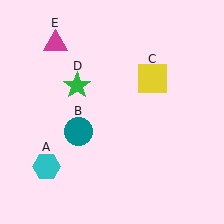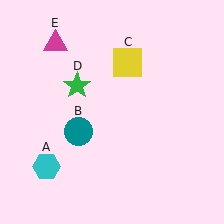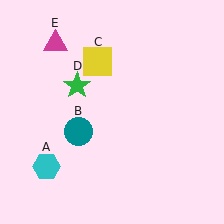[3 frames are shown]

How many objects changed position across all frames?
1 object changed position: yellow square (object C).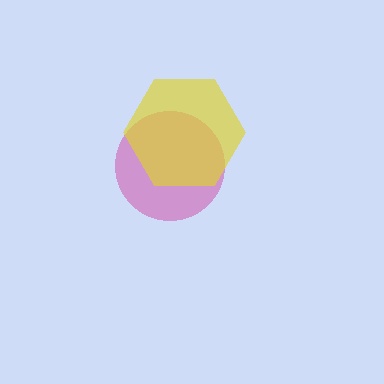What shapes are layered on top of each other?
The layered shapes are: a magenta circle, a yellow hexagon.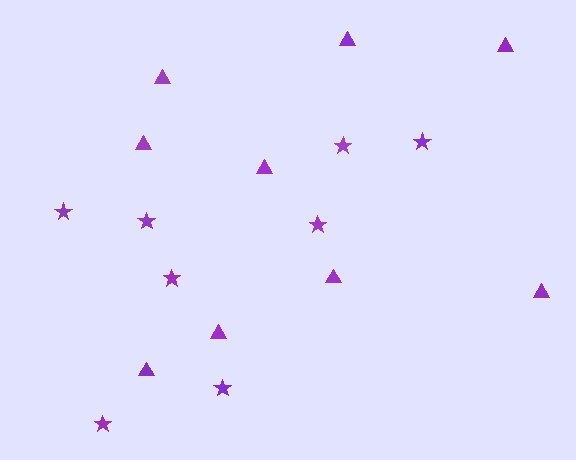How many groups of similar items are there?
There are 2 groups: one group of triangles (9) and one group of stars (8).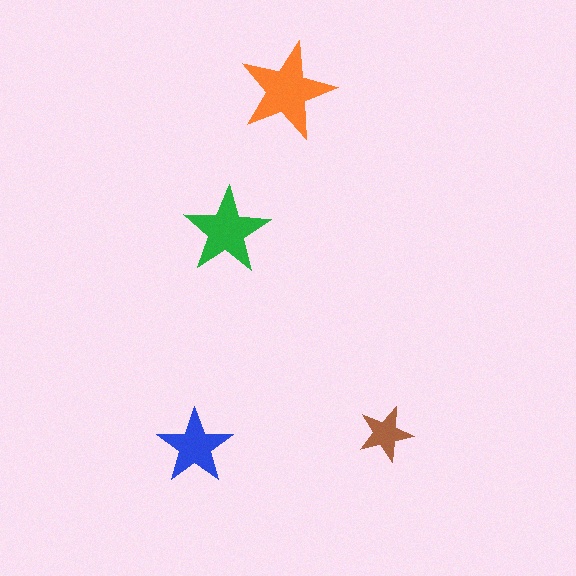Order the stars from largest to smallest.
the orange one, the green one, the blue one, the brown one.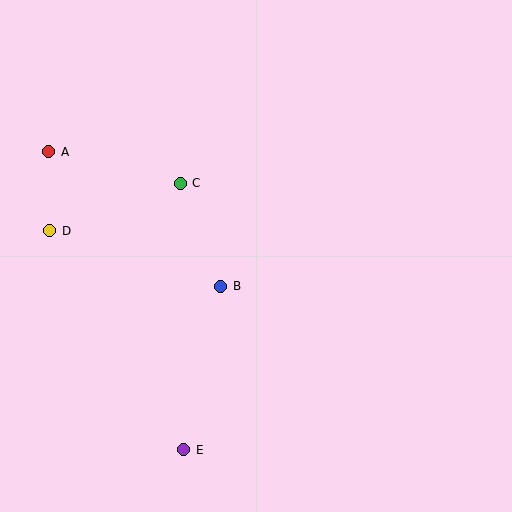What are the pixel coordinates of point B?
Point B is at (221, 286).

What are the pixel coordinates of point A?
Point A is at (49, 152).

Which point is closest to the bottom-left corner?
Point E is closest to the bottom-left corner.